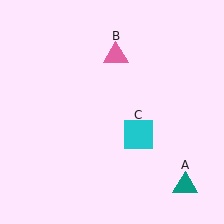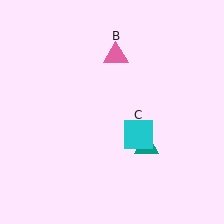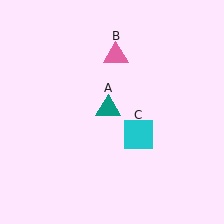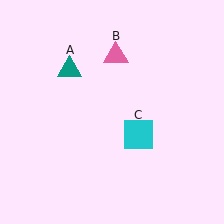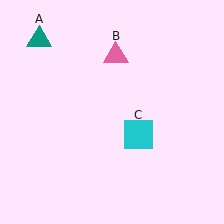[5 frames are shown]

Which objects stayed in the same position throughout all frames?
Pink triangle (object B) and cyan square (object C) remained stationary.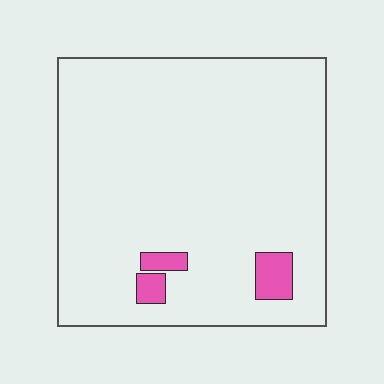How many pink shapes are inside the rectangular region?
3.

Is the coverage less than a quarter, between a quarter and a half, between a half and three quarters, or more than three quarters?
Less than a quarter.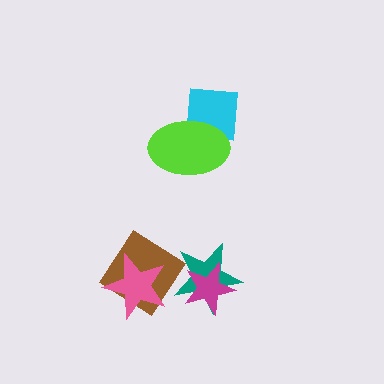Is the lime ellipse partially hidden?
No, no other shape covers it.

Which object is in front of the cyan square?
The lime ellipse is in front of the cyan square.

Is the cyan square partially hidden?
Yes, it is partially covered by another shape.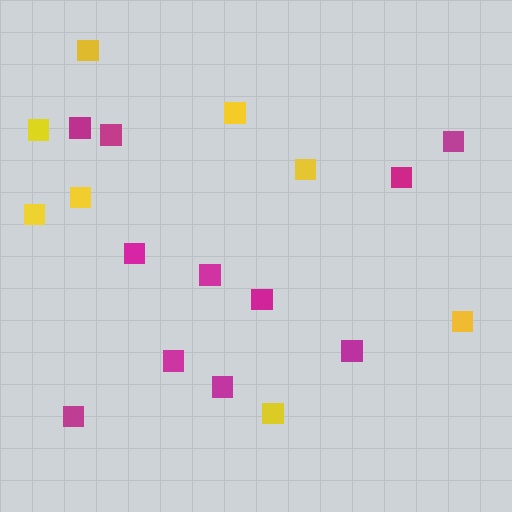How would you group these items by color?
There are 2 groups: one group of magenta squares (11) and one group of yellow squares (8).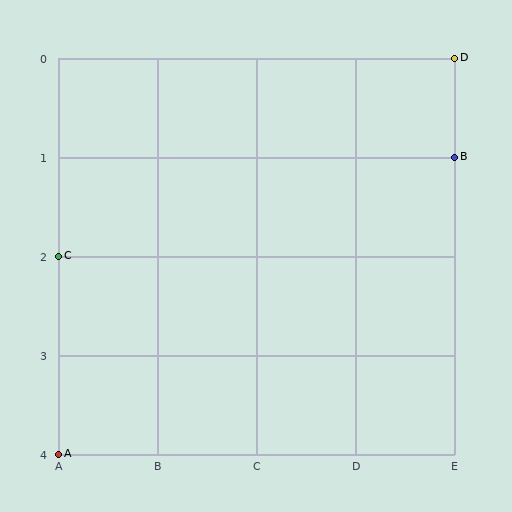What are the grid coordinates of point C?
Point C is at grid coordinates (A, 2).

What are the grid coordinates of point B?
Point B is at grid coordinates (E, 1).